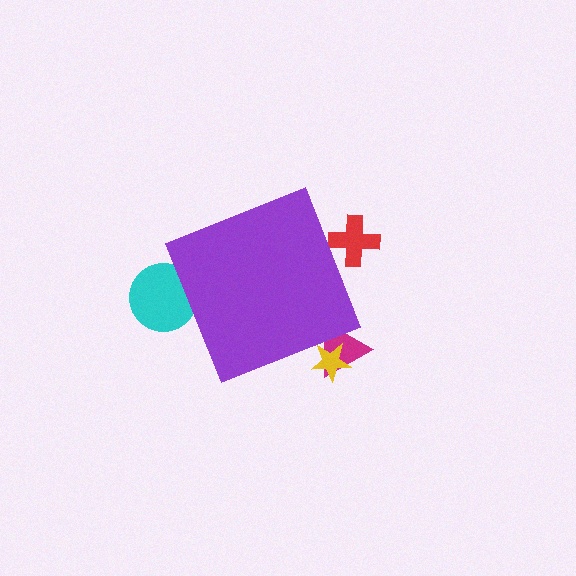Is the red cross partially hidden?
Yes, the red cross is partially hidden behind the purple diamond.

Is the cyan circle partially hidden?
Yes, the cyan circle is partially hidden behind the purple diamond.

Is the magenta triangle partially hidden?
Yes, the magenta triangle is partially hidden behind the purple diamond.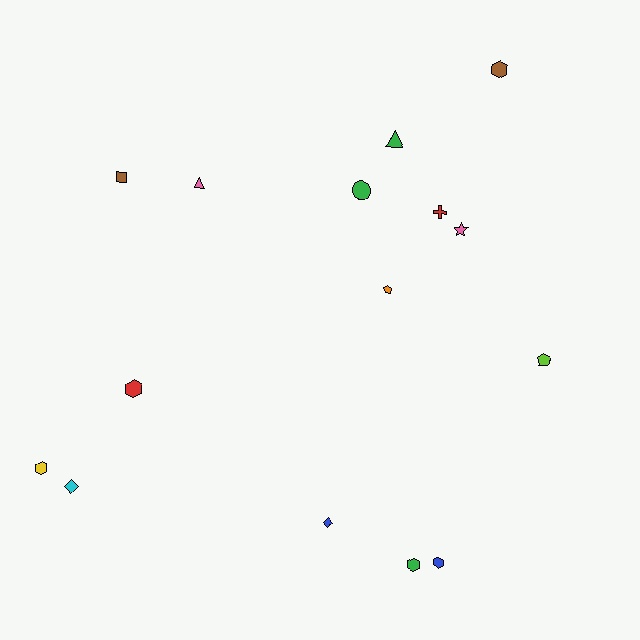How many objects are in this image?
There are 15 objects.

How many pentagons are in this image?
There are 2 pentagons.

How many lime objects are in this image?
There is 1 lime object.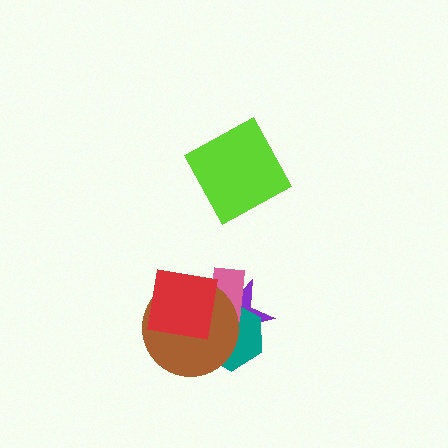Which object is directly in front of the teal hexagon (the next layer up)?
The pink rectangle is directly in front of the teal hexagon.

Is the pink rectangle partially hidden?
Yes, it is partially covered by another shape.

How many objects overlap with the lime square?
0 objects overlap with the lime square.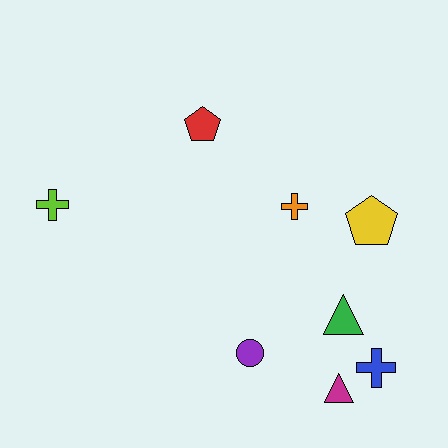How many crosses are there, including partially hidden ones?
There are 3 crosses.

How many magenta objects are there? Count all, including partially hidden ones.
There is 1 magenta object.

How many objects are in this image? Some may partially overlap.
There are 8 objects.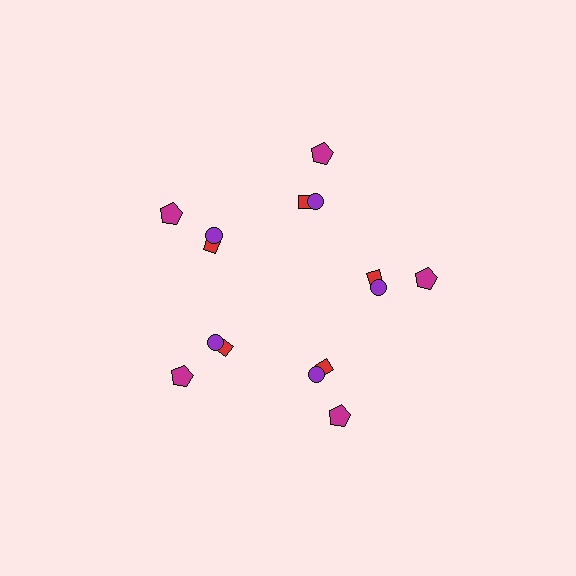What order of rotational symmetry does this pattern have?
This pattern has 5-fold rotational symmetry.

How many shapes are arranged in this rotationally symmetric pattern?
There are 15 shapes, arranged in 5 groups of 3.